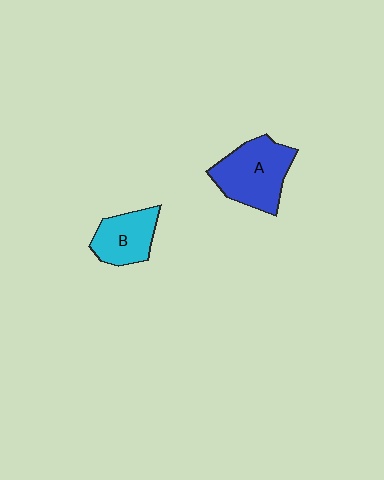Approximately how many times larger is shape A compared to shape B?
Approximately 1.4 times.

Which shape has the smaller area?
Shape B (cyan).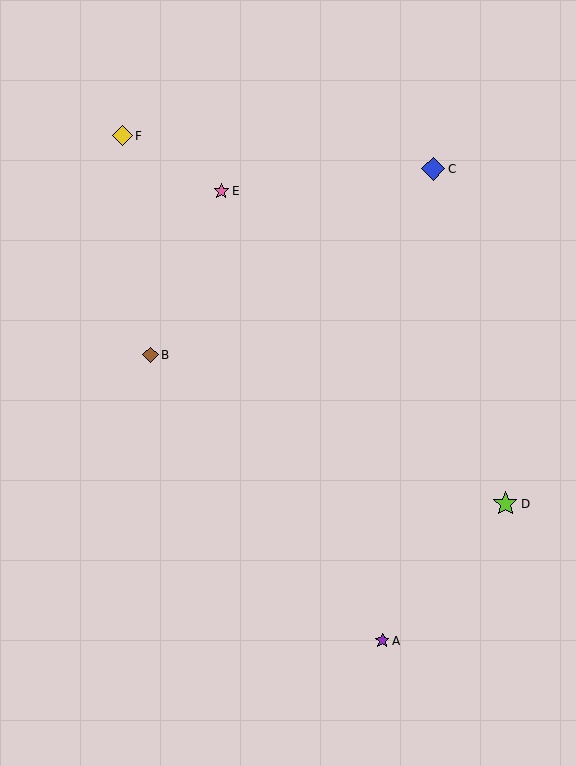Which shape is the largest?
The lime star (labeled D) is the largest.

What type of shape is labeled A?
Shape A is a purple star.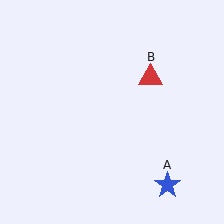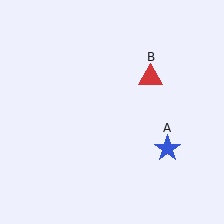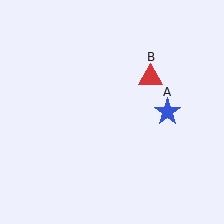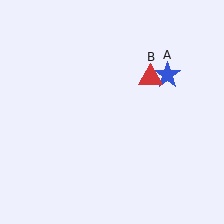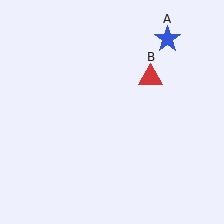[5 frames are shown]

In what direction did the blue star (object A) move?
The blue star (object A) moved up.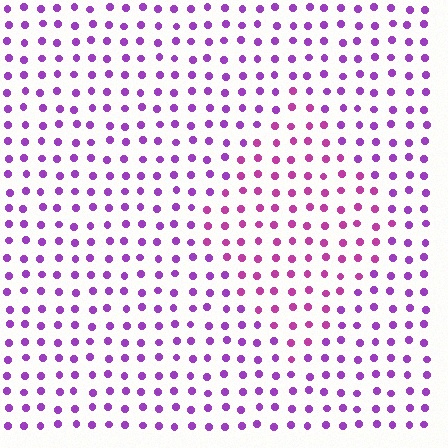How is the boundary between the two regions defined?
The boundary is defined purely by a slight shift in hue (about 29 degrees). Spacing, size, and orientation are identical on both sides.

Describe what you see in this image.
The image is filled with small purple elements in a uniform arrangement. A diamond-shaped region is visible where the elements are tinted to a slightly different hue, forming a subtle color boundary.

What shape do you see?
I see a diamond.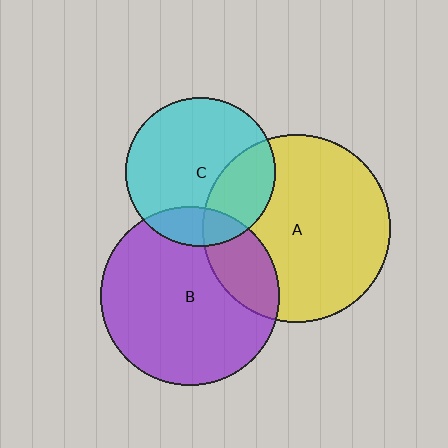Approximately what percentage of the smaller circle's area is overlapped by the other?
Approximately 15%.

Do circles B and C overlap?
Yes.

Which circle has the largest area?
Circle A (yellow).